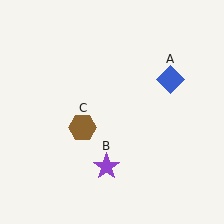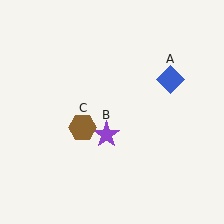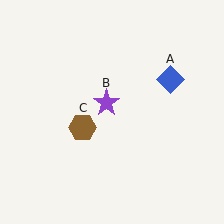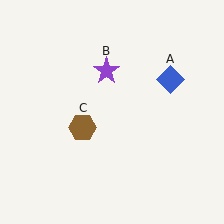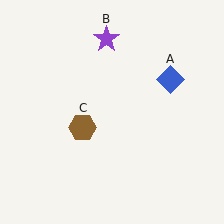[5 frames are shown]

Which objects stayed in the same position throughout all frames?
Blue diamond (object A) and brown hexagon (object C) remained stationary.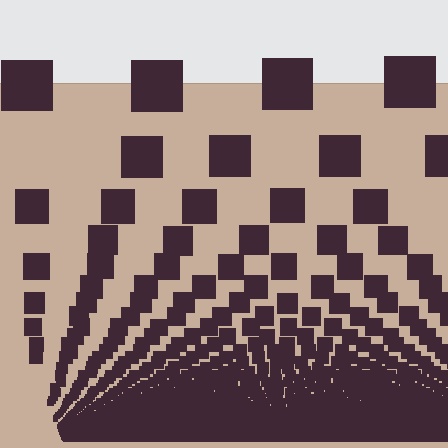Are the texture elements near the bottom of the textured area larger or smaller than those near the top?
Smaller. The gradient is inverted — elements near the bottom are smaller and denser.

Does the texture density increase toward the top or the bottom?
Density increases toward the bottom.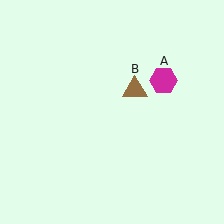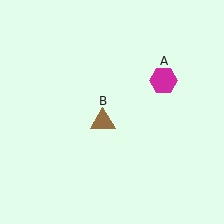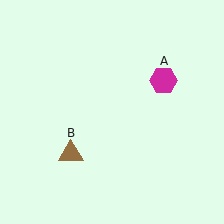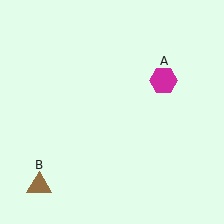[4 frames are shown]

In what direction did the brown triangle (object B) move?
The brown triangle (object B) moved down and to the left.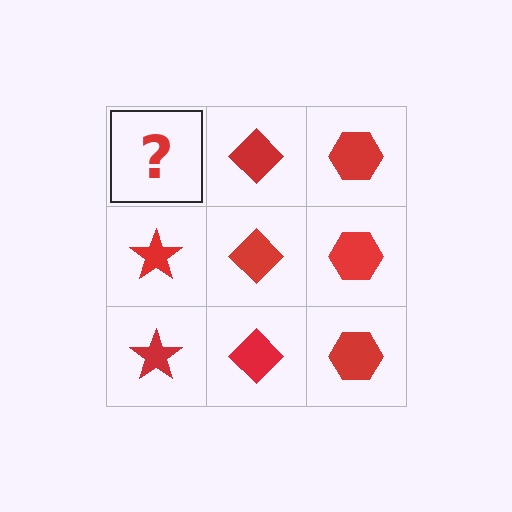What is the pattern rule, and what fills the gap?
The rule is that each column has a consistent shape. The gap should be filled with a red star.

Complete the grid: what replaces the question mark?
The question mark should be replaced with a red star.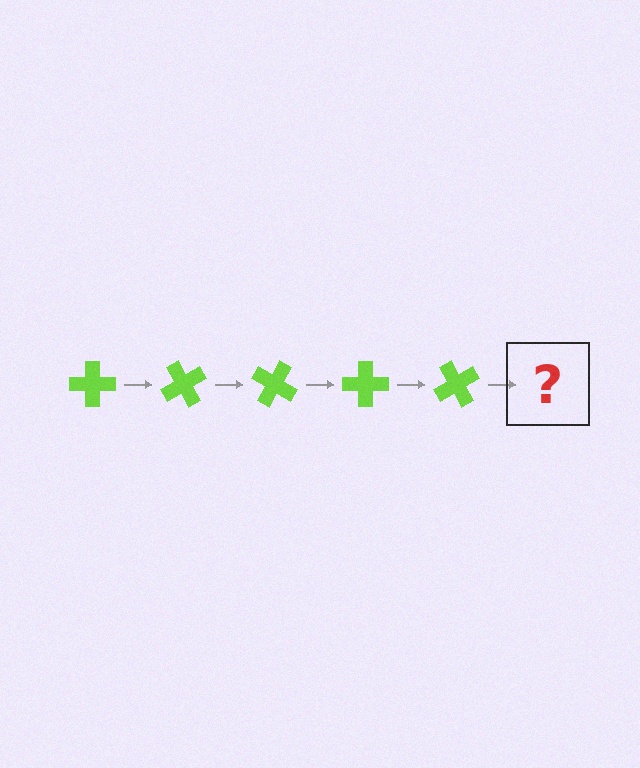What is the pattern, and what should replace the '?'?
The pattern is that the cross rotates 60 degrees each step. The '?' should be a lime cross rotated 300 degrees.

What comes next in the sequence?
The next element should be a lime cross rotated 300 degrees.